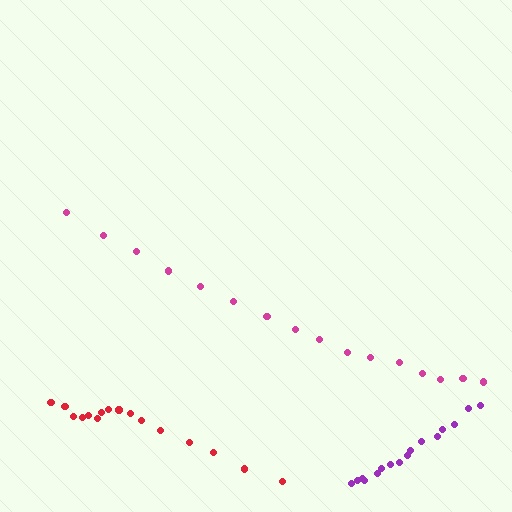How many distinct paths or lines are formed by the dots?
There are 3 distinct paths.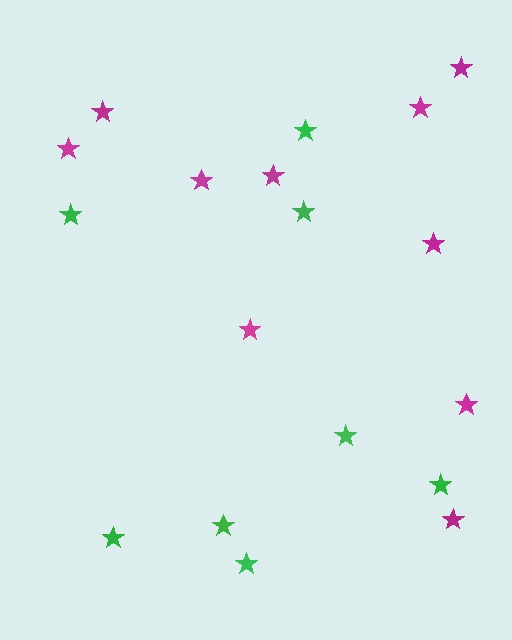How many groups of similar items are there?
There are 2 groups: one group of magenta stars (10) and one group of green stars (8).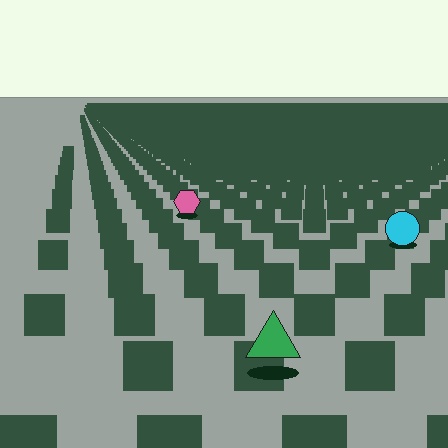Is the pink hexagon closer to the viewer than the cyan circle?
No. The cyan circle is closer — you can tell from the texture gradient: the ground texture is coarser near it.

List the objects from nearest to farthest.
From nearest to farthest: the green triangle, the cyan circle, the pink hexagon.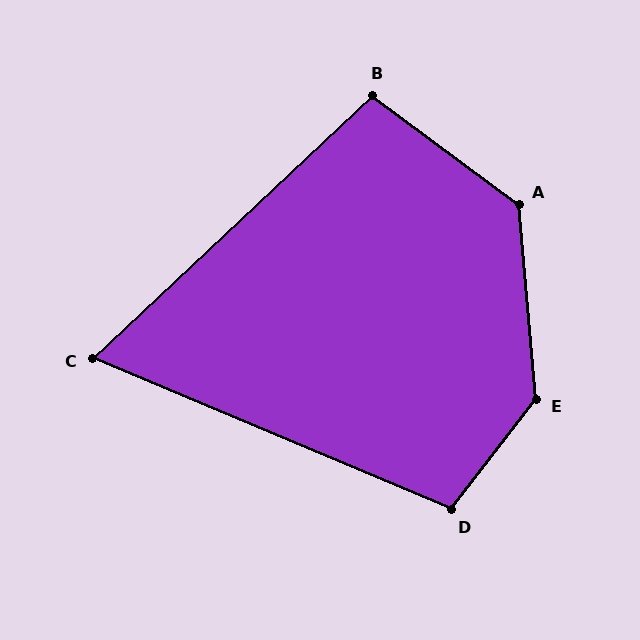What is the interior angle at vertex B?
Approximately 100 degrees (obtuse).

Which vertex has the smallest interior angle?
C, at approximately 66 degrees.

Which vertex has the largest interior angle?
E, at approximately 137 degrees.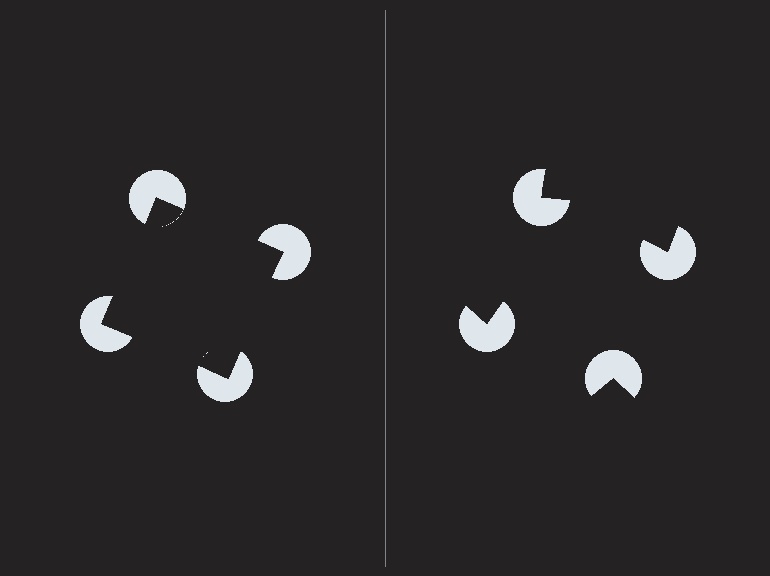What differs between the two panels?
The pac-man discs are positioned identically on both sides; only the wedge orientations differ. On the left they align to a square; on the right they are misaligned.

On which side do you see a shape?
An illusory square appears on the left side. On the right side the wedge cuts are rotated, so no coherent shape forms.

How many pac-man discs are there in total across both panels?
8 — 4 on each side.